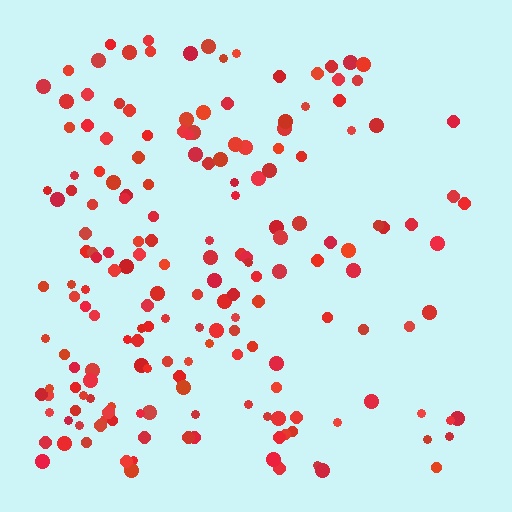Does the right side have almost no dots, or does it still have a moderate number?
Still a moderate number, just noticeably fewer than the left.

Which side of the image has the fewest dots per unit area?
The right.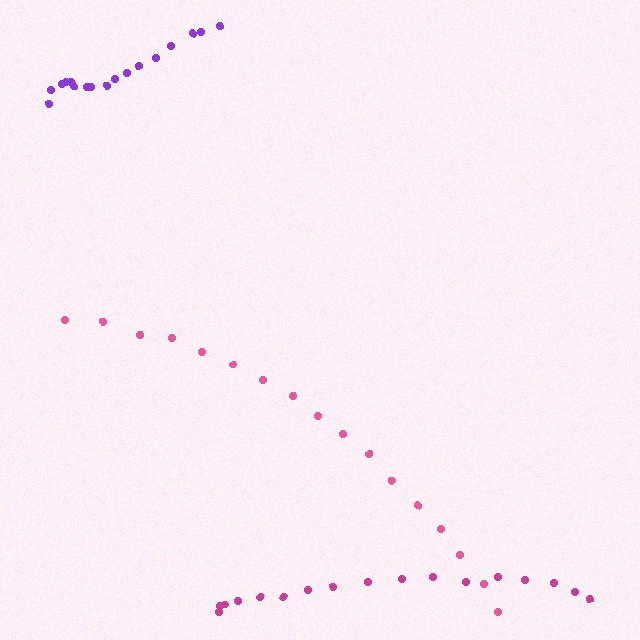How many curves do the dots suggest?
There are 3 distinct paths.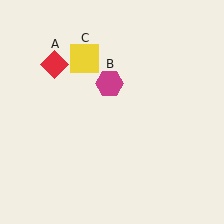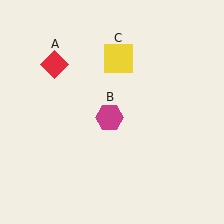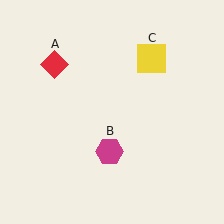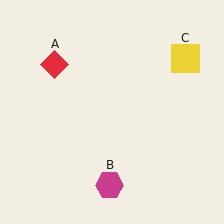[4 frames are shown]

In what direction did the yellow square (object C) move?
The yellow square (object C) moved right.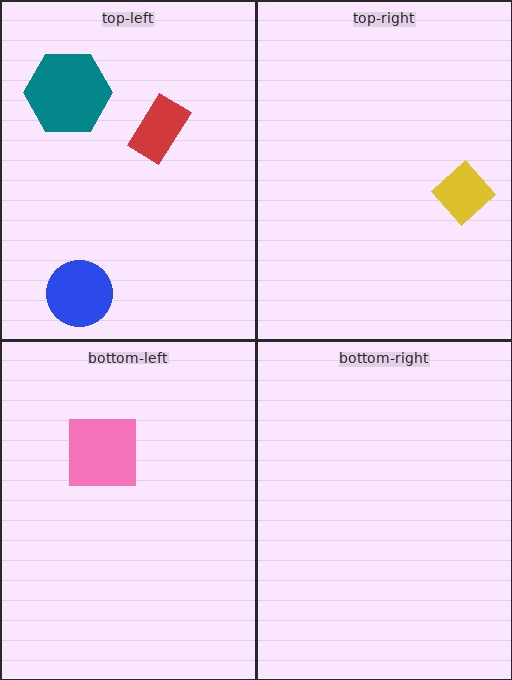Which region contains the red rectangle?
The top-left region.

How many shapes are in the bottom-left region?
1.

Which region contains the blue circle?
The top-left region.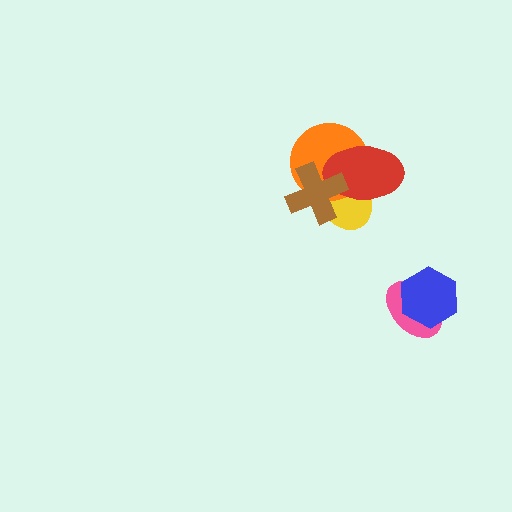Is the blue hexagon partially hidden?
No, no other shape covers it.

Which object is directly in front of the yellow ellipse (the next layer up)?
The orange circle is directly in front of the yellow ellipse.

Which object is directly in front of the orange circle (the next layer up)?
The red ellipse is directly in front of the orange circle.